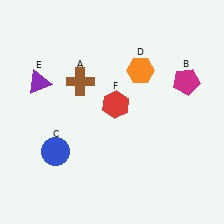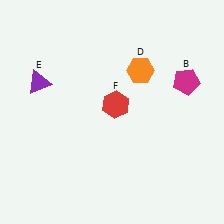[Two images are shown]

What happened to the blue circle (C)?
The blue circle (C) was removed in Image 2. It was in the bottom-left area of Image 1.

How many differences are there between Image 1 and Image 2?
There are 2 differences between the two images.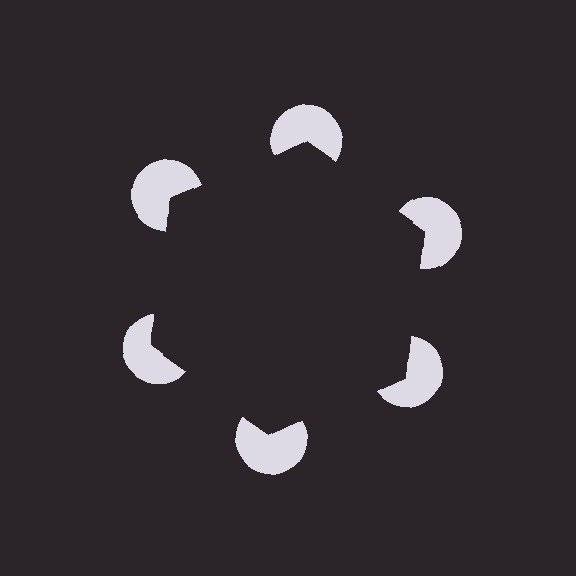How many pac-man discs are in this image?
There are 6 — one at each vertex of the illusory hexagon.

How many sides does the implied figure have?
6 sides.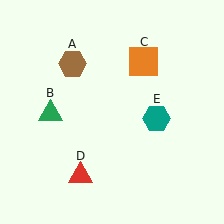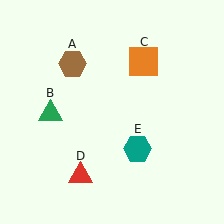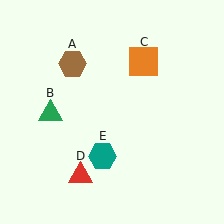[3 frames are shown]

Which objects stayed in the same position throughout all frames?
Brown hexagon (object A) and green triangle (object B) and orange square (object C) and red triangle (object D) remained stationary.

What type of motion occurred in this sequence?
The teal hexagon (object E) rotated clockwise around the center of the scene.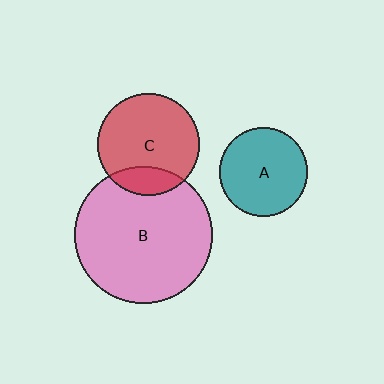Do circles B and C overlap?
Yes.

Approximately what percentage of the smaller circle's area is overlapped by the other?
Approximately 20%.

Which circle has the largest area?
Circle B (pink).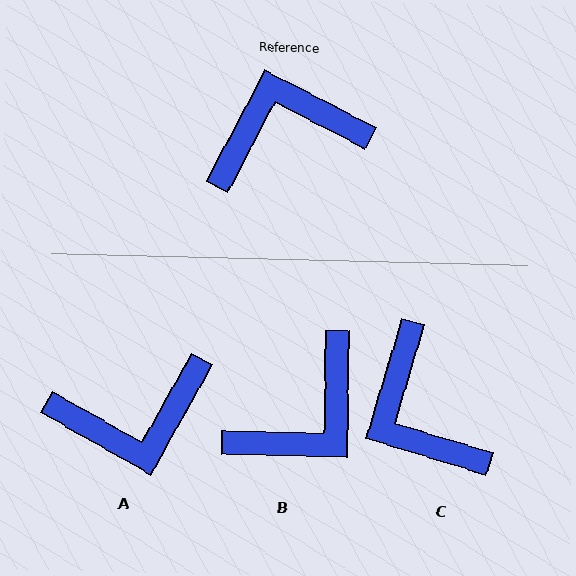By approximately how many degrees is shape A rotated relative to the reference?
Approximately 178 degrees counter-clockwise.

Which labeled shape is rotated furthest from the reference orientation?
A, about 178 degrees away.